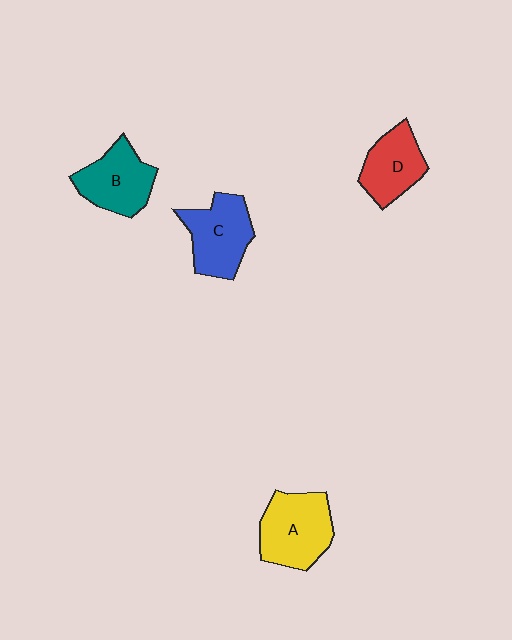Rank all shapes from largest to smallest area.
From largest to smallest: A (yellow), C (blue), B (teal), D (red).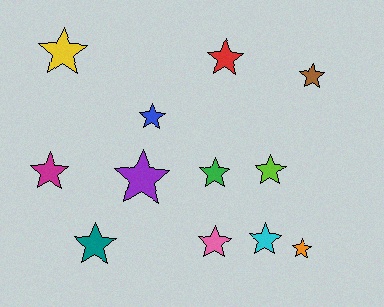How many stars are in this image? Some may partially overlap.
There are 12 stars.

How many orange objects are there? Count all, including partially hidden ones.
There is 1 orange object.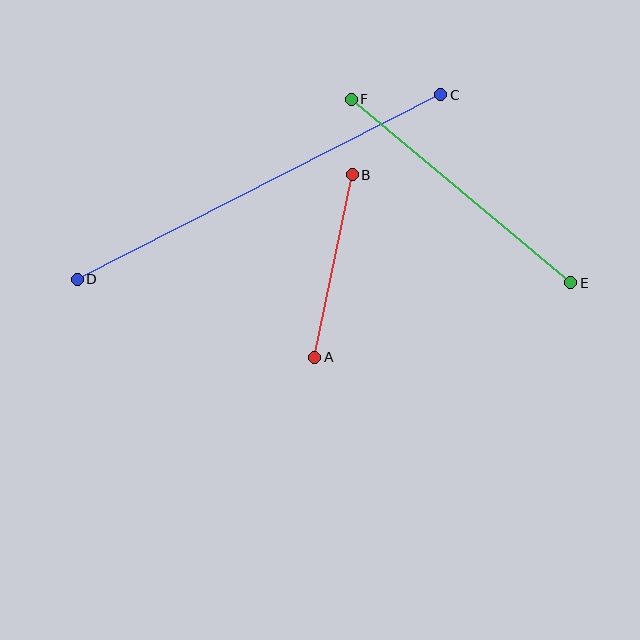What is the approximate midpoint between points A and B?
The midpoint is at approximately (333, 266) pixels.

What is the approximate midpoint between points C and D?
The midpoint is at approximately (259, 187) pixels.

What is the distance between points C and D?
The distance is approximately 407 pixels.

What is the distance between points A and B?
The distance is approximately 186 pixels.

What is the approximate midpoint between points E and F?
The midpoint is at approximately (461, 191) pixels.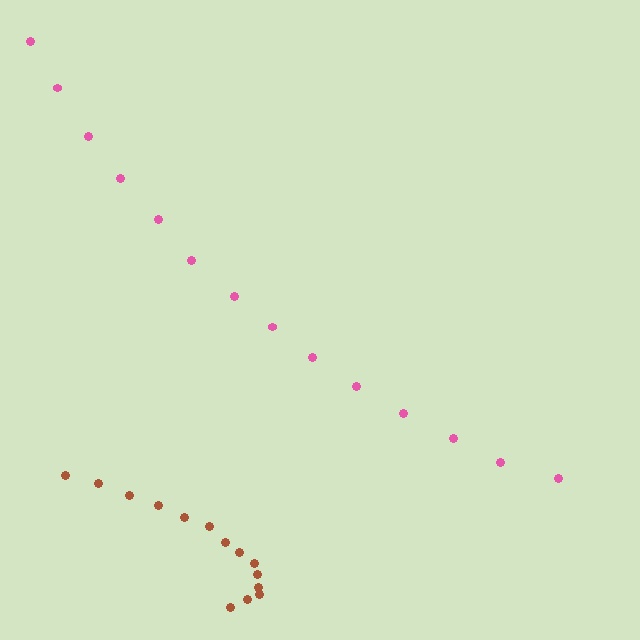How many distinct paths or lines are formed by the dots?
There are 2 distinct paths.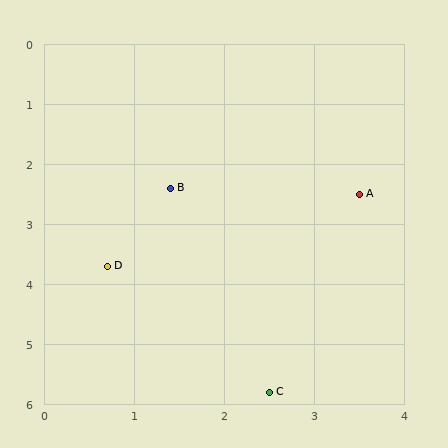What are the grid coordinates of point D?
Point D is at approximately (0.7, 3.7).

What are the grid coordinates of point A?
Point A is at approximately (3.5, 2.5).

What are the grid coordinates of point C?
Point C is at approximately (2.5, 5.8).